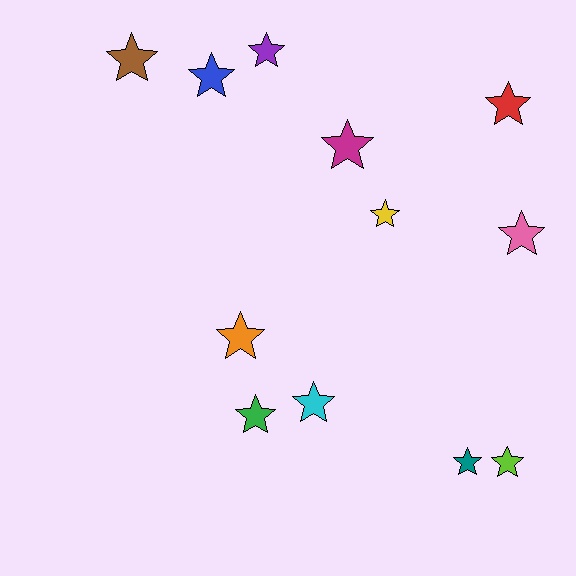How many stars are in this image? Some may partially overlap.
There are 12 stars.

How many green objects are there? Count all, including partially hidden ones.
There is 1 green object.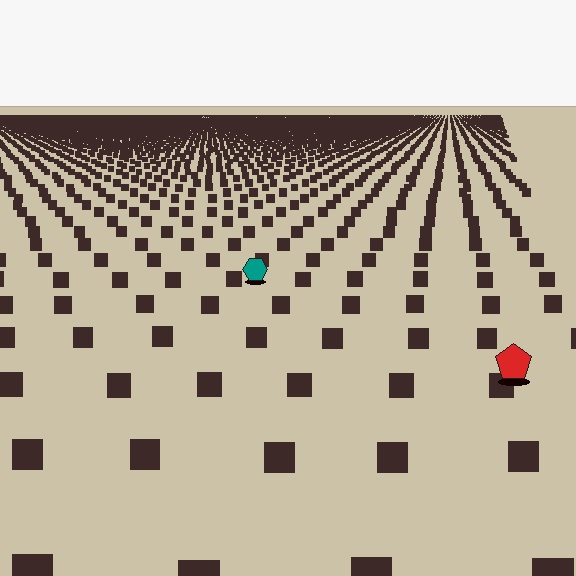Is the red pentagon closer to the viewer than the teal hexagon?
Yes. The red pentagon is closer — you can tell from the texture gradient: the ground texture is coarser near it.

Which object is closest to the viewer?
The red pentagon is closest. The texture marks near it are larger and more spread out.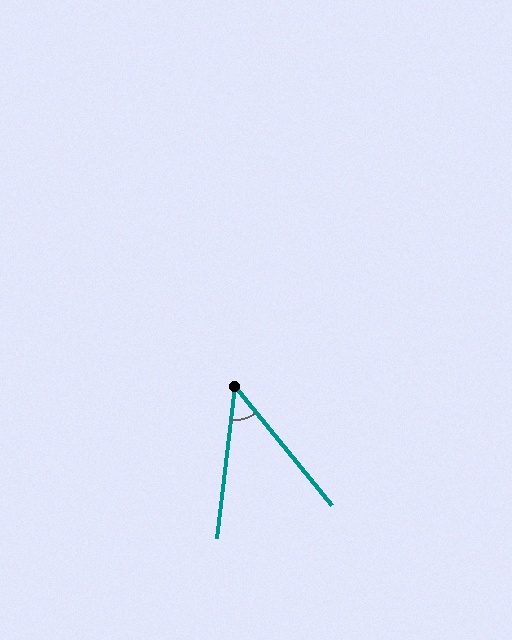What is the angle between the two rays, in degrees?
Approximately 46 degrees.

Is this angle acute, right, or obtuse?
It is acute.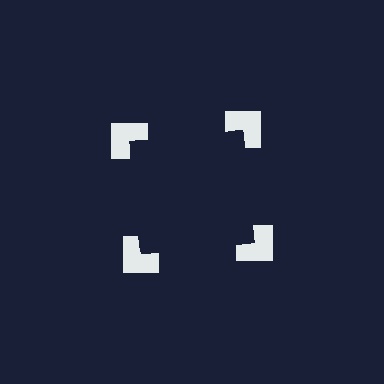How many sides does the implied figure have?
4 sides.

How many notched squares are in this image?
There are 4 — one at each vertex of the illusory square.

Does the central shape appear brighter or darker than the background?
It typically appears slightly darker than the background, even though no actual brightness change is drawn.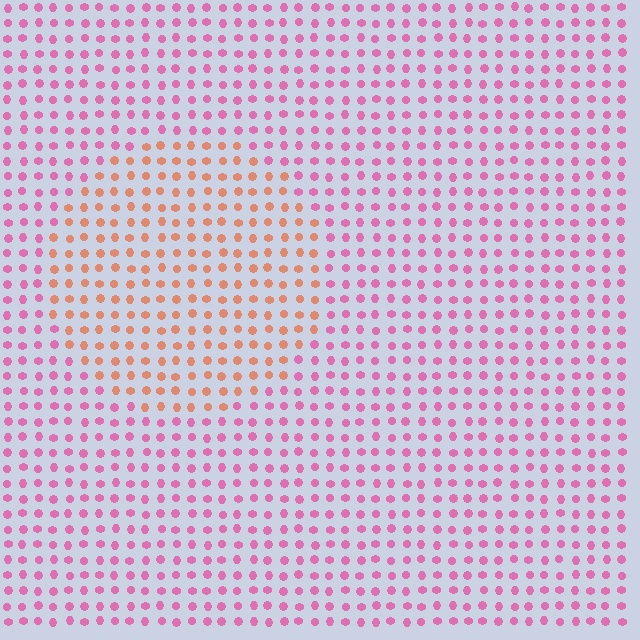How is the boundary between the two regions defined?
The boundary is defined purely by a slight shift in hue (about 49 degrees). Spacing, size, and orientation are identical on both sides.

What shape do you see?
I see a circle.